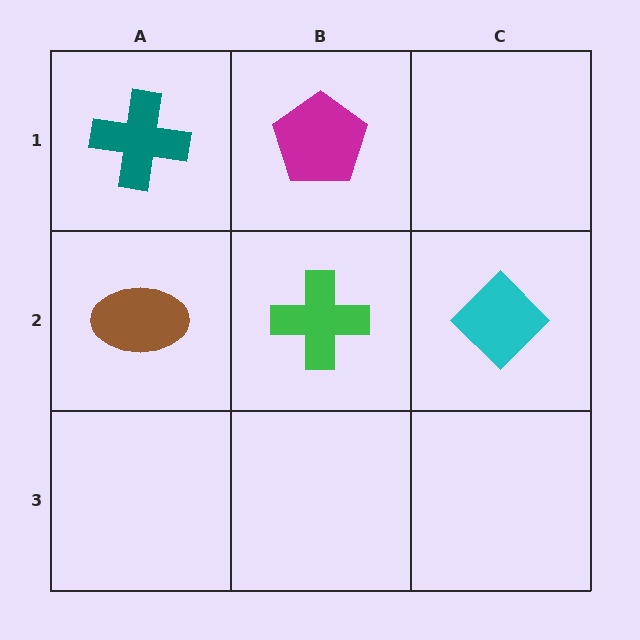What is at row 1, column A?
A teal cross.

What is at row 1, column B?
A magenta pentagon.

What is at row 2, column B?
A green cross.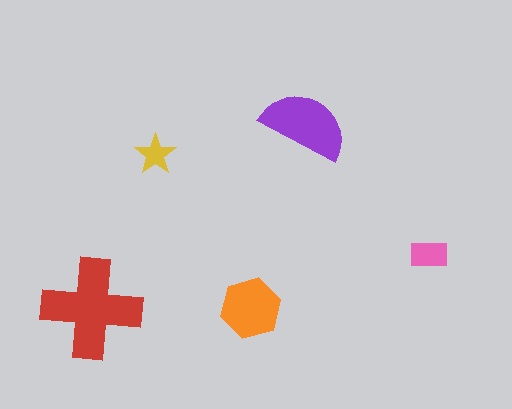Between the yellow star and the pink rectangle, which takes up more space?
The pink rectangle.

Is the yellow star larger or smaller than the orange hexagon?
Smaller.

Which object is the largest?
The red cross.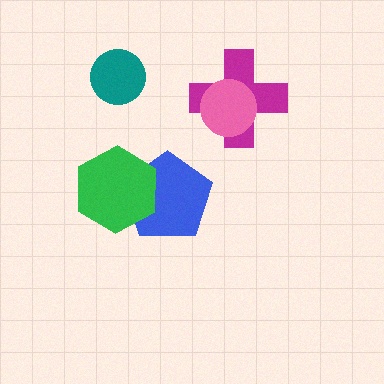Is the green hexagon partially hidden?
No, no other shape covers it.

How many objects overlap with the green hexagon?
1 object overlaps with the green hexagon.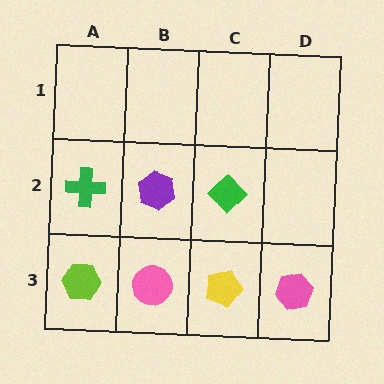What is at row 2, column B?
A purple hexagon.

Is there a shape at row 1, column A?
No, that cell is empty.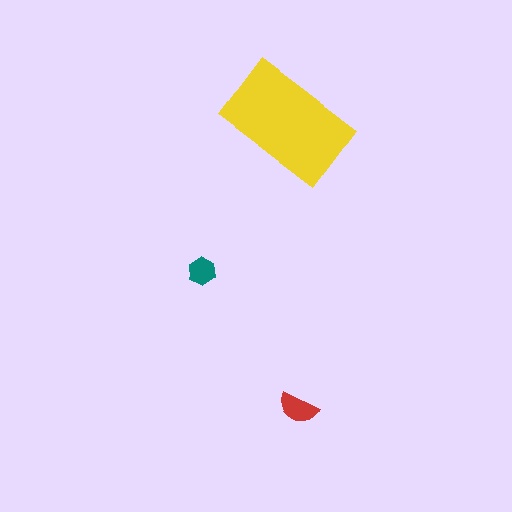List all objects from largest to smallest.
The yellow rectangle, the red semicircle, the teal hexagon.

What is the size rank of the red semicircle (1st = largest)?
2nd.